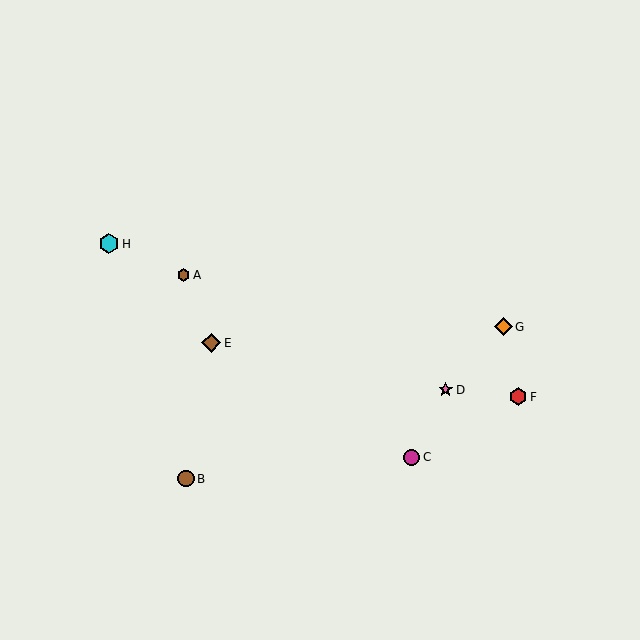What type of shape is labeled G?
Shape G is an orange diamond.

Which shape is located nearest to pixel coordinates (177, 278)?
The brown hexagon (labeled A) at (184, 275) is nearest to that location.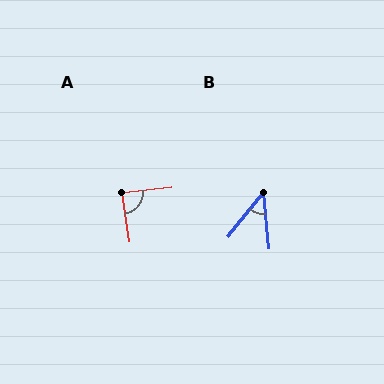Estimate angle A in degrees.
Approximately 88 degrees.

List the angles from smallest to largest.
B (44°), A (88°).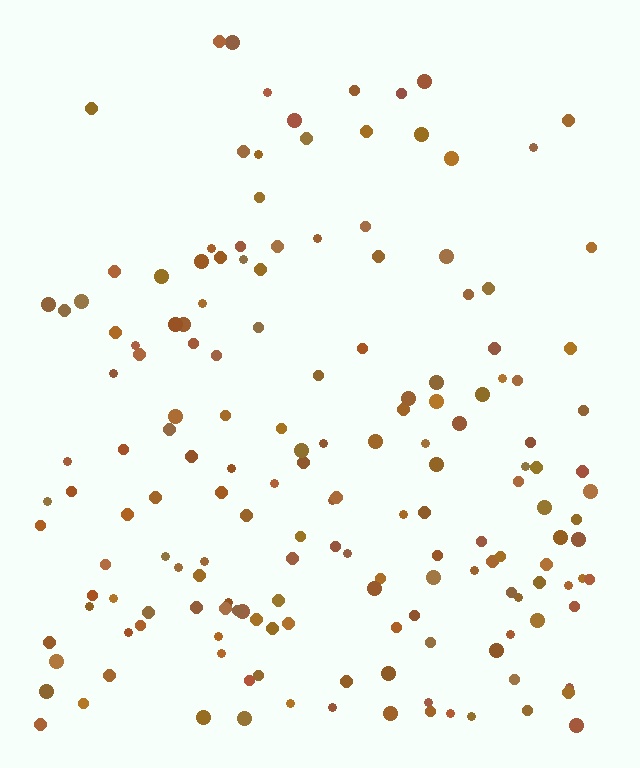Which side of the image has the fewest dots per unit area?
The top.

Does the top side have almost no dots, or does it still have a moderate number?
Still a moderate number, just noticeably fewer than the bottom.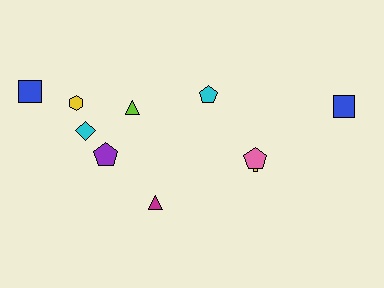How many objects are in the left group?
There are 6 objects.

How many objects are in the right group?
There are 4 objects.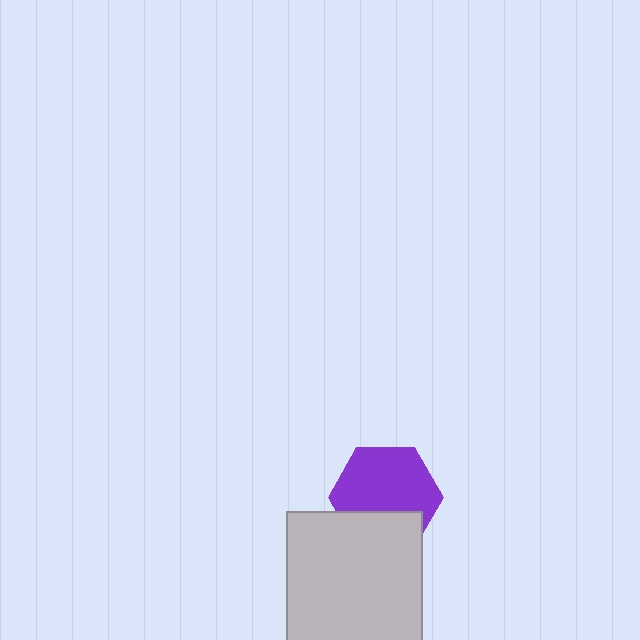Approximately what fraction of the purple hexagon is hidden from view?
Roughly 31% of the purple hexagon is hidden behind the light gray rectangle.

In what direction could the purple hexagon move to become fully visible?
The purple hexagon could move up. That would shift it out from behind the light gray rectangle entirely.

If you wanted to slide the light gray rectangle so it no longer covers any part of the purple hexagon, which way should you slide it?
Slide it down — that is the most direct way to separate the two shapes.